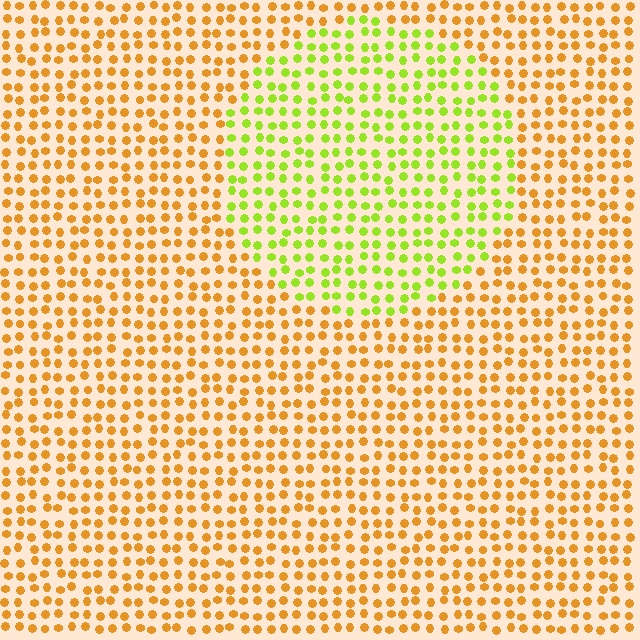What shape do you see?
I see a circle.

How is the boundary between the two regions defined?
The boundary is defined purely by a slight shift in hue (about 51 degrees). Spacing, size, and orientation are identical on both sides.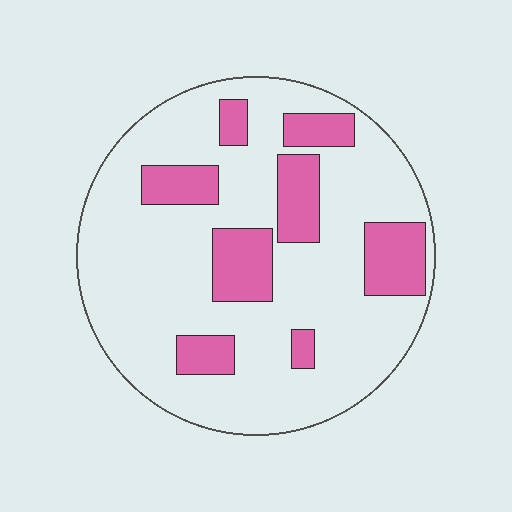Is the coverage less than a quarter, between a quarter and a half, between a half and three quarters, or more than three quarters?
Less than a quarter.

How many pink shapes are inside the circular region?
8.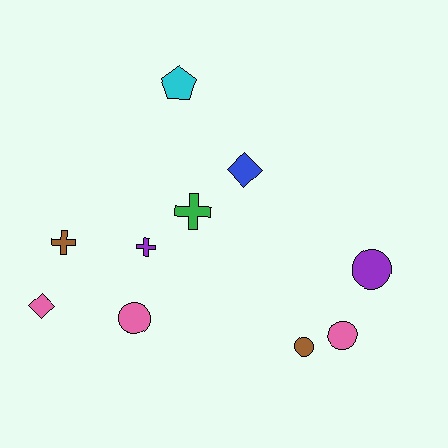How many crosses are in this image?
There are 3 crosses.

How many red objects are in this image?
There are no red objects.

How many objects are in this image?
There are 10 objects.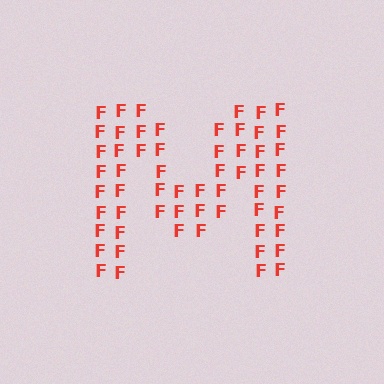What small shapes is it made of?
It is made of small letter F's.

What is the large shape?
The large shape is the letter M.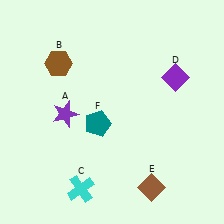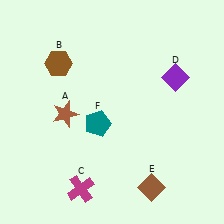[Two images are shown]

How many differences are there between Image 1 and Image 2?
There are 2 differences between the two images.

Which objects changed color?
A changed from purple to brown. C changed from cyan to magenta.